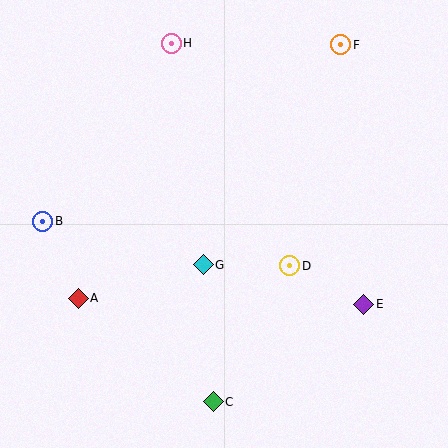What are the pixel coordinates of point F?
Point F is at (341, 45).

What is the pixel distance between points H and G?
The distance between H and G is 224 pixels.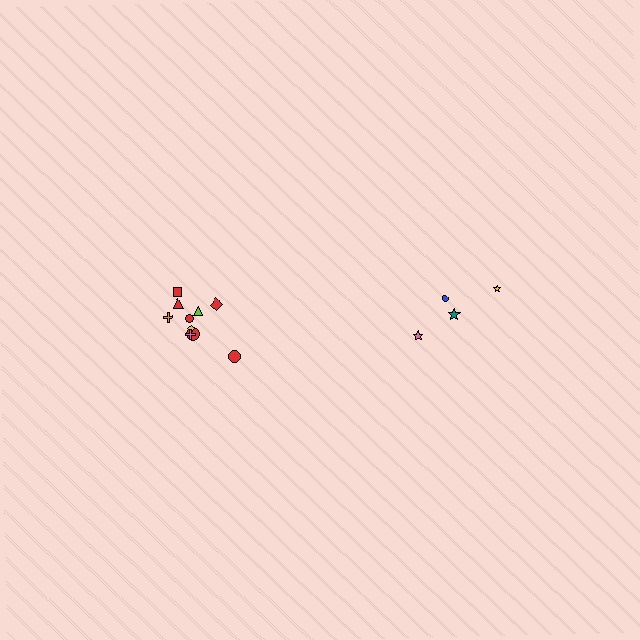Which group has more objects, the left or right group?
The left group.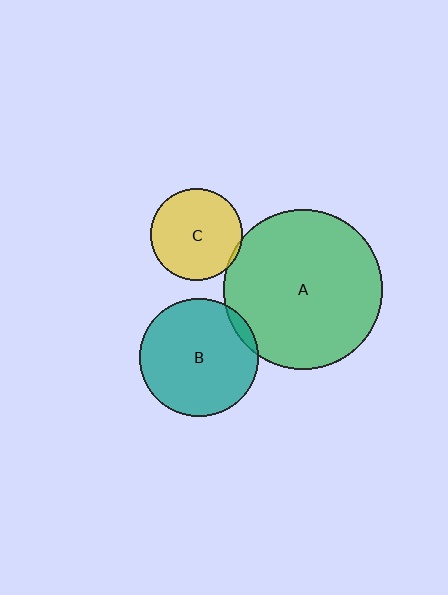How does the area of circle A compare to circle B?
Approximately 1.8 times.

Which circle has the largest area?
Circle A (green).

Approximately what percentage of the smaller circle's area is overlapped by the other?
Approximately 5%.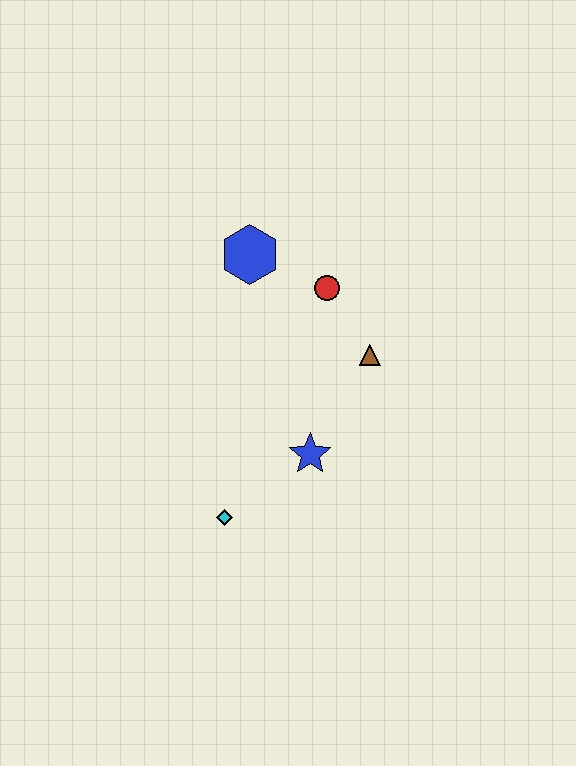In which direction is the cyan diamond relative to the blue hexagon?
The cyan diamond is below the blue hexagon.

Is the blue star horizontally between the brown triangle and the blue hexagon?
Yes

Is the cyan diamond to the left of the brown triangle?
Yes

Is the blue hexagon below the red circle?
No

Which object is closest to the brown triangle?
The red circle is closest to the brown triangle.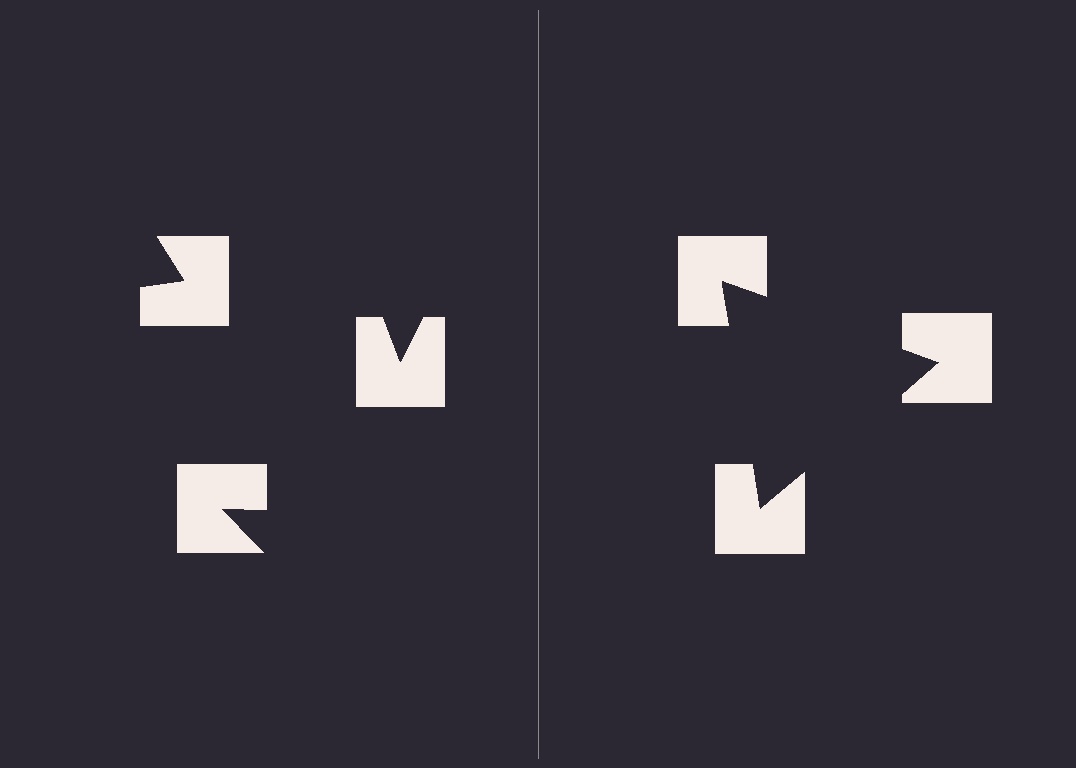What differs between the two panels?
The notched squares are positioned identically on both sides; only the wedge orientations differ. On the right they align to a triangle; on the left they are misaligned.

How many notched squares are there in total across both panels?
6 — 3 on each side.